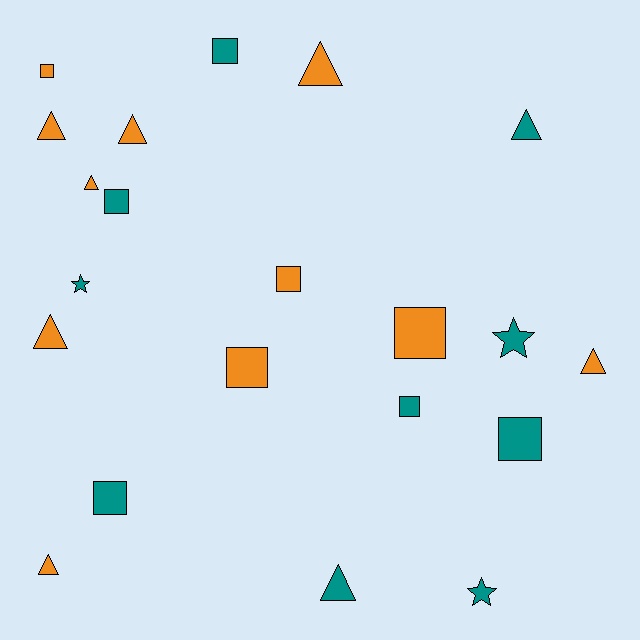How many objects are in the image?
There are 21 objects.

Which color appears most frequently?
Orange, with 11 objects.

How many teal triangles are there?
There are 2 teal triangles.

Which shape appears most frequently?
Square, with 9 objects.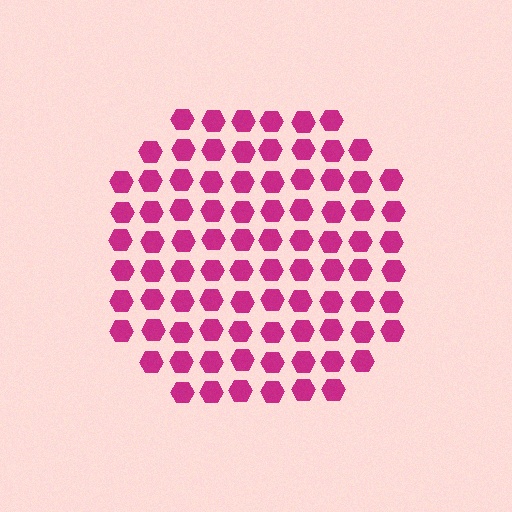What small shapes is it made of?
It is made of small hexagons.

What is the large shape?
The large shape is a circle.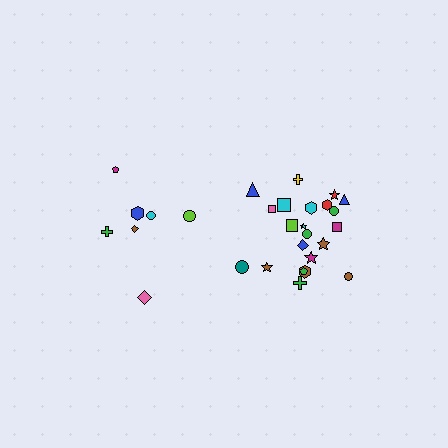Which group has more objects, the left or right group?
The right group.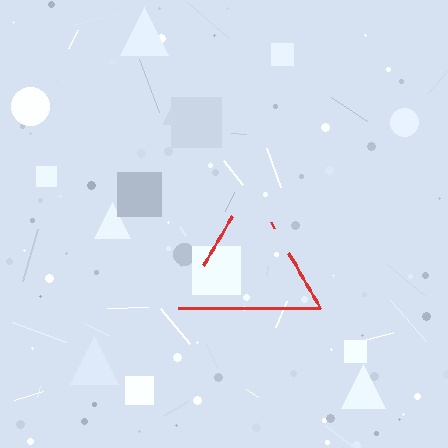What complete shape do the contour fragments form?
The contour fragments form a triangle.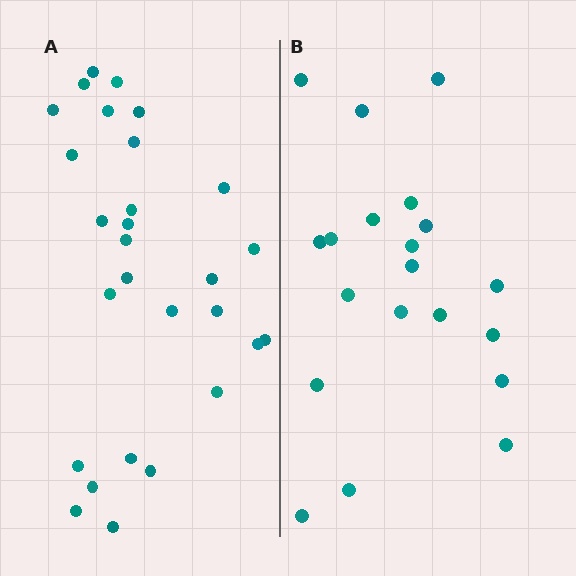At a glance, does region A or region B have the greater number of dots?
Region A (the left region) has more dots.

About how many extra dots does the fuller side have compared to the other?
Region A has roughly 8 or so more dots than region B.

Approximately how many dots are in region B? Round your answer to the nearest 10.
About 20 dots.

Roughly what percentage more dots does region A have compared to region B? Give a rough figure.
About 40% more.